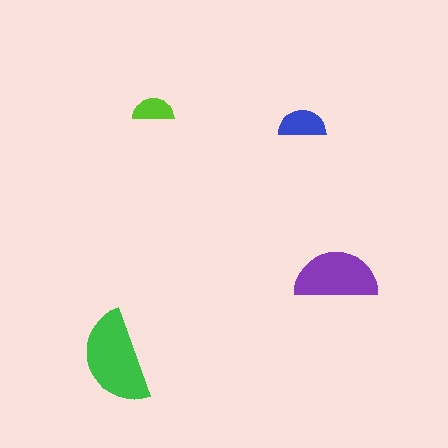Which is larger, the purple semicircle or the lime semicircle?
The purple one.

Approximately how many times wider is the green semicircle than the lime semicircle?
About 2.5 times wider.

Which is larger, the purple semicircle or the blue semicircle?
The purple one.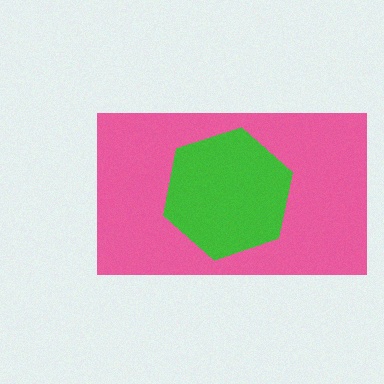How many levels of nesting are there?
2.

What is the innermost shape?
The green hexagon.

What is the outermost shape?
The pink rectangle.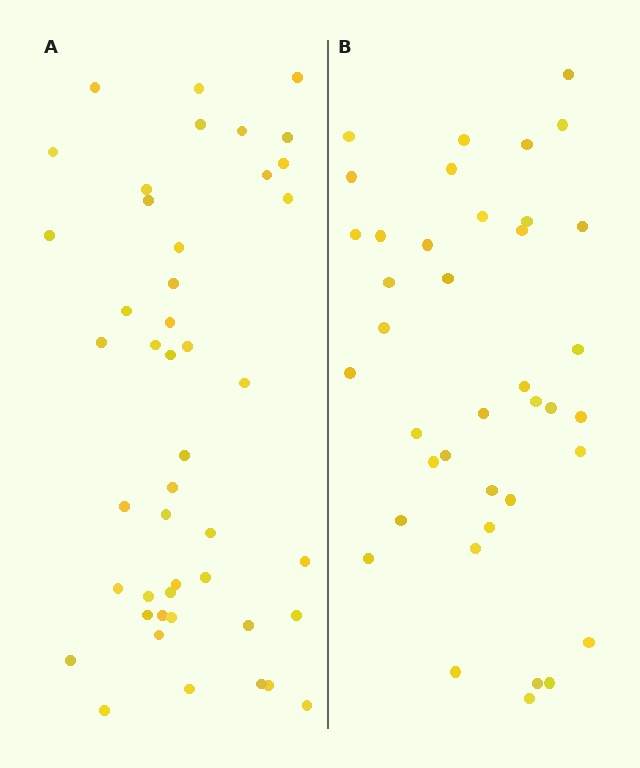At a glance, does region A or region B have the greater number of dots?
Region A (the left region) has more dots.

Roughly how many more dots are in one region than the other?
Region A has about 6 more dots than region B.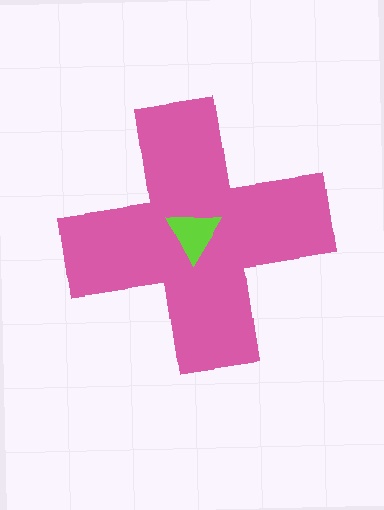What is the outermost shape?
The pink cross.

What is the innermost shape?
The lime triangle.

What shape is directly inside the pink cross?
The lime triangle.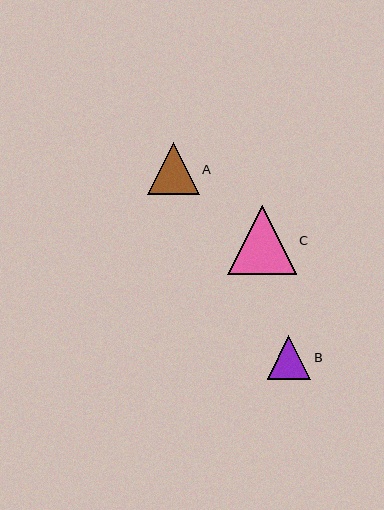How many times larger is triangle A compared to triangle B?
Triangle A is approximately 1.2 times the size of triangle B.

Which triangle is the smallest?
Triangle B is the smallest with a size of approximately 44 pixels.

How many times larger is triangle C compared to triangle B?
Triangle C is approximately 1.6 times the size of triangle B.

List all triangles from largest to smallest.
From largest to smallest: C, A, B.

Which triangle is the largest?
Triangle C is the largest with a size of approximately 69 pixels.